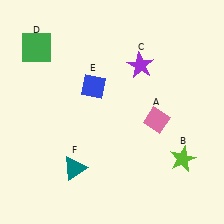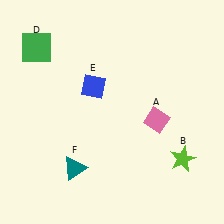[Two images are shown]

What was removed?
The purple star (C) was removed in Image 2.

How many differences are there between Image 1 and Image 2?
There is 1 difference between the two images.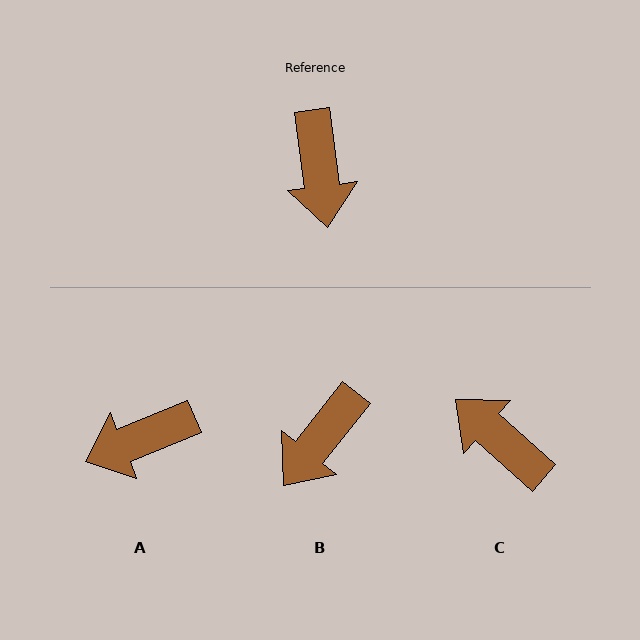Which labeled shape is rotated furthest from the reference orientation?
C, about 139 degrees away.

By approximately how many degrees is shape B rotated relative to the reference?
Approximately 46 degrees clockwise.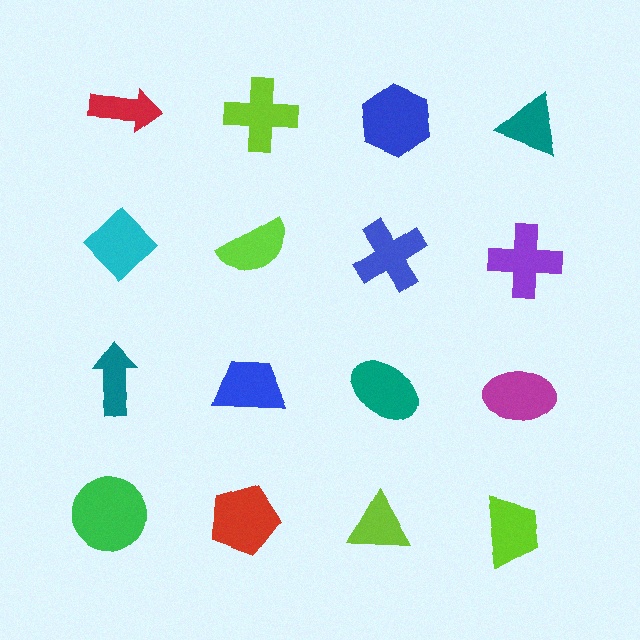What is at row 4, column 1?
A green circle.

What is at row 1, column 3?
A blue hexagon.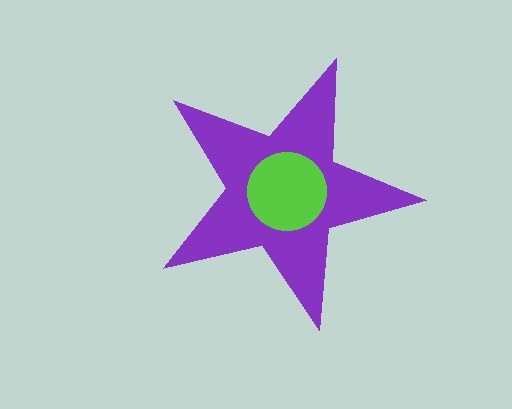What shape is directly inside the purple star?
The lime circle.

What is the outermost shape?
The purple star.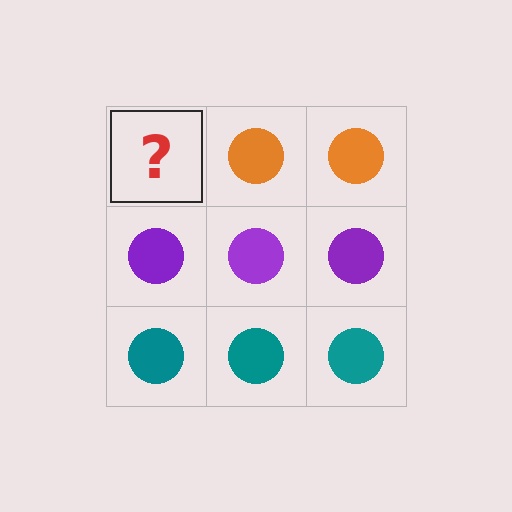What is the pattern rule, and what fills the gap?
The rule is that each row has a consistent color. The gap should be filled with an orange circle.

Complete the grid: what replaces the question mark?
The question mark should be replaced with an orange circle.